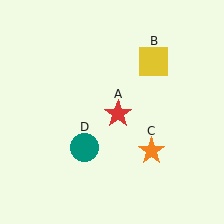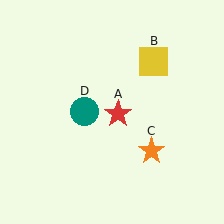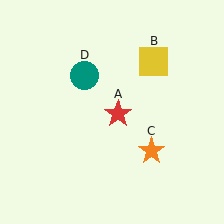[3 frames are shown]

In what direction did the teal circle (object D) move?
The teal circle (object D) moved up.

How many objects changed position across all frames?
1 object changed position: teal circle (object D).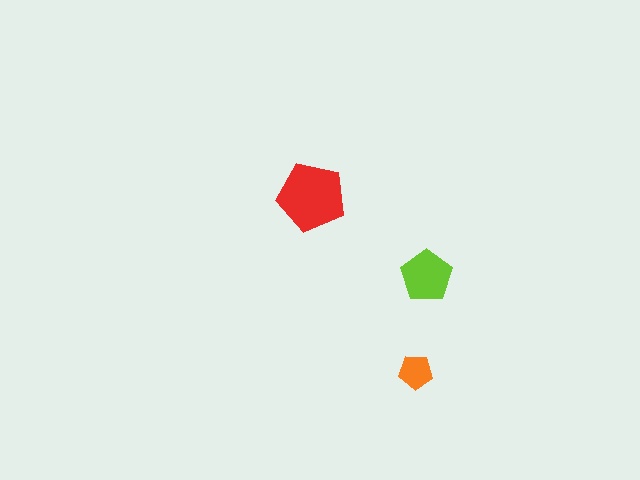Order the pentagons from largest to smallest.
the red one, the lime one, the orange one.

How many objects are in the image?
There are 3 objects in the image.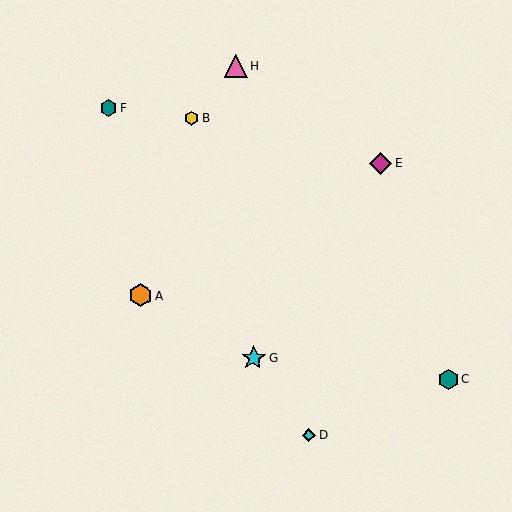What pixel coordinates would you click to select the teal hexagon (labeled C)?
Click at (449, 379) to select the teal hexagon C.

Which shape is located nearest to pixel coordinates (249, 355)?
The cyan star (labeled G) at (253, 358) is nearest to that location.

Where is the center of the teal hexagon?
The center of the teal hexagon is at (449, 379).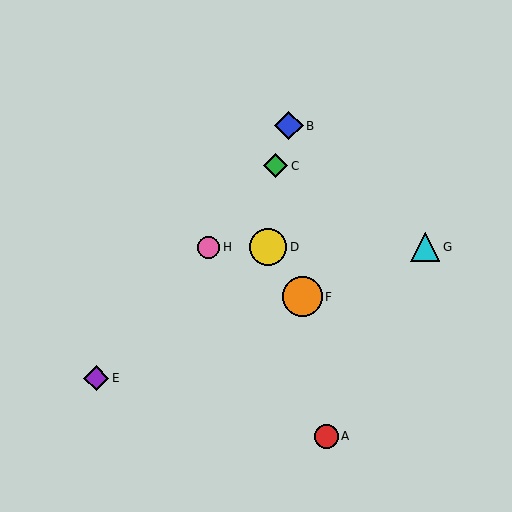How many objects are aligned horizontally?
3 objects (D, G, H) are aligned horizontally.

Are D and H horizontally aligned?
Yes, both are at y≈247.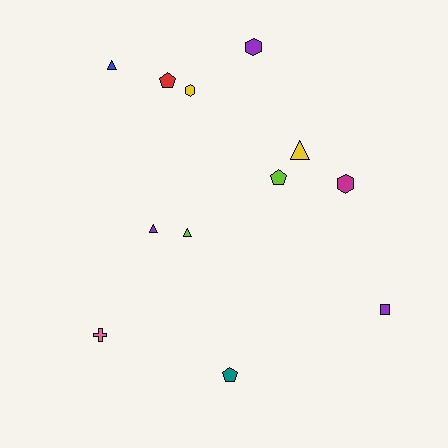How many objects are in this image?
There are 12 objects.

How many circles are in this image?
There are no circles.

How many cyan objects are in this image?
There are no cyan objects.